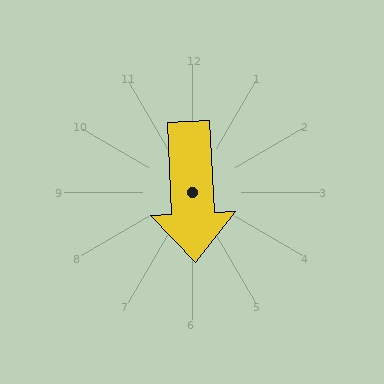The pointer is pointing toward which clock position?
Roughly 6 o'clock.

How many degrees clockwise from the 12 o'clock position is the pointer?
Approximately 177 degrees.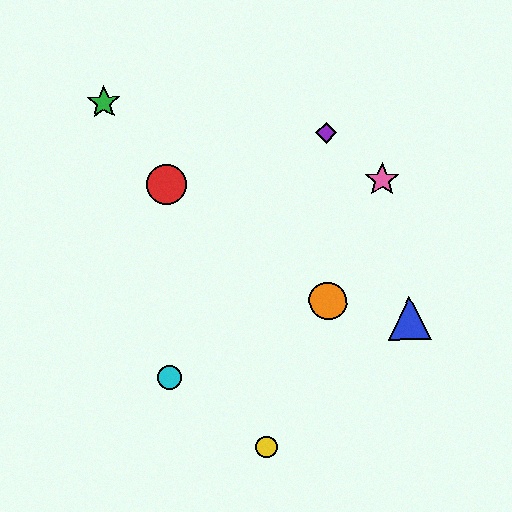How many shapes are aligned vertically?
2 shapes (the purple diamond, the orange circle) are aligned vertically.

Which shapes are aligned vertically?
The purple diamond, the orange circle are aligned vertically.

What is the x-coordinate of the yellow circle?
The yellow circle is at x≈267.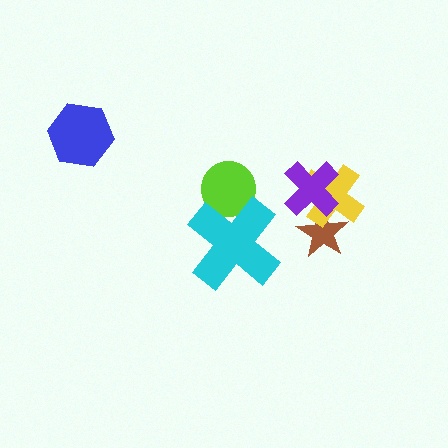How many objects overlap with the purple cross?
2 objects overlap with the purple cross.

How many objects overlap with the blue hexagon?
0 objects overlap with the blue hexagon.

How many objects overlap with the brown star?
2 objects overlap with the brown star.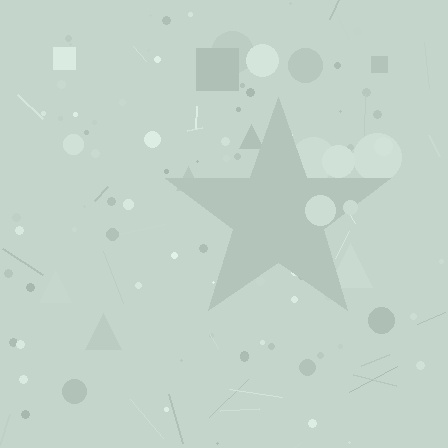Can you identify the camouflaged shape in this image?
The camouflaged shape is a star.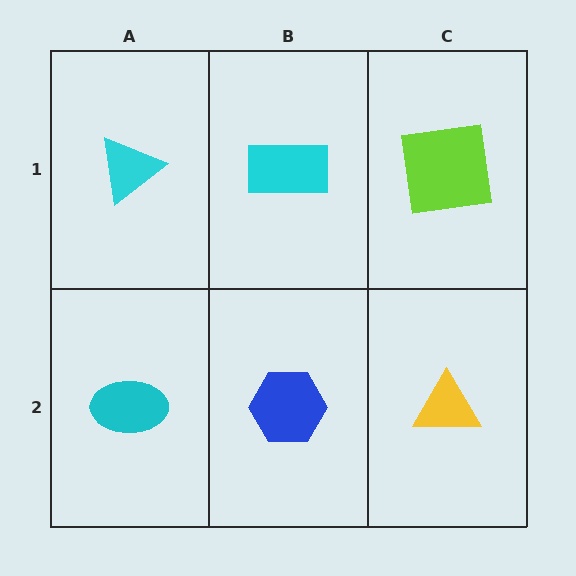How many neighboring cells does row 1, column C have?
2.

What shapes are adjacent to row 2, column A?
A cyan triangle (row 1, column A), a blue hexagon (row 2, column B).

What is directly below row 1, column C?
A yellow triangle.